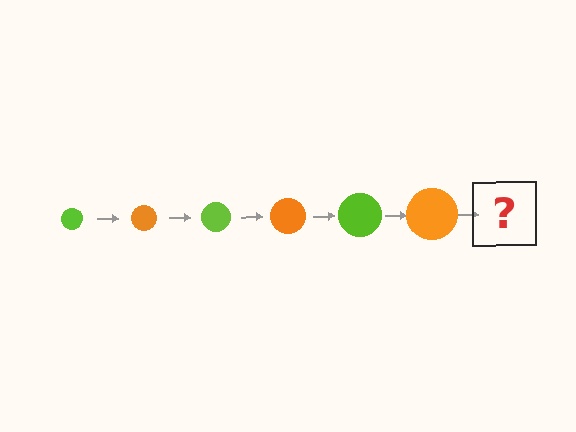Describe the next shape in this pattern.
It should be a lime circle, larger than the previous one.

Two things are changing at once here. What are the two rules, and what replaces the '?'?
The two rules are that the circle grows larger each step and the color cycles through lime and orange. The '?' should be a lime circle, larger than the previous one.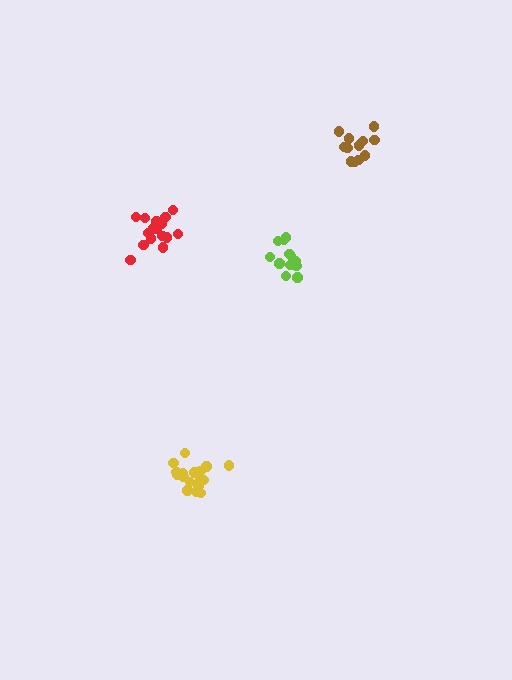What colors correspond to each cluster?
The clusters are colored: red, brown, lime, yellow.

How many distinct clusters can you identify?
There are 4 distinct clusters.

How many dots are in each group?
Group 1: 16 dots, Group 2: 12 dots, Group 3: 12 dots, Group 4: 17 dots (57 total).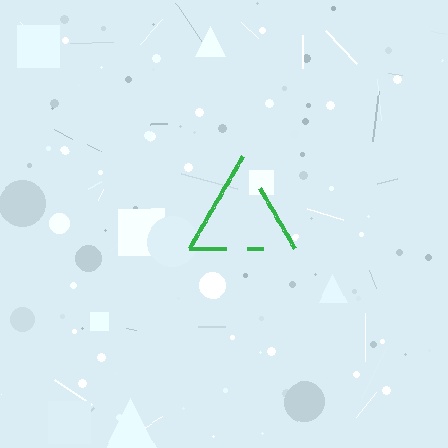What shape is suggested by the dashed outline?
The dashed outline suggests a triangle.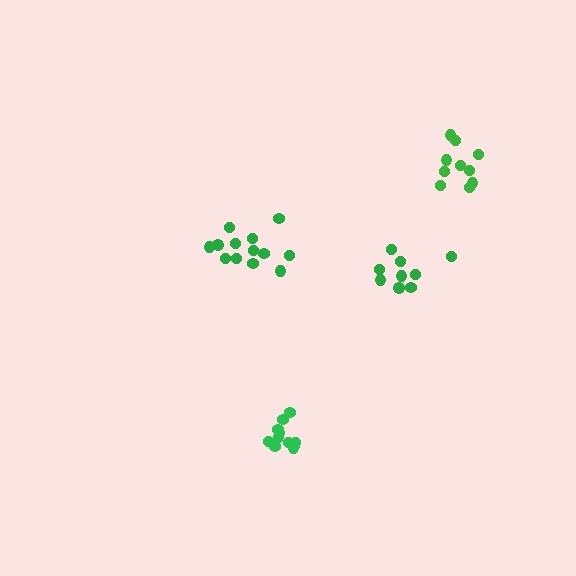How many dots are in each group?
Group 1: 13 dots, Group 2: 10 dots, Group 3: 12 dots, Group 4: 9 dots (44 total).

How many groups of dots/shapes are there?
There are 4 groups.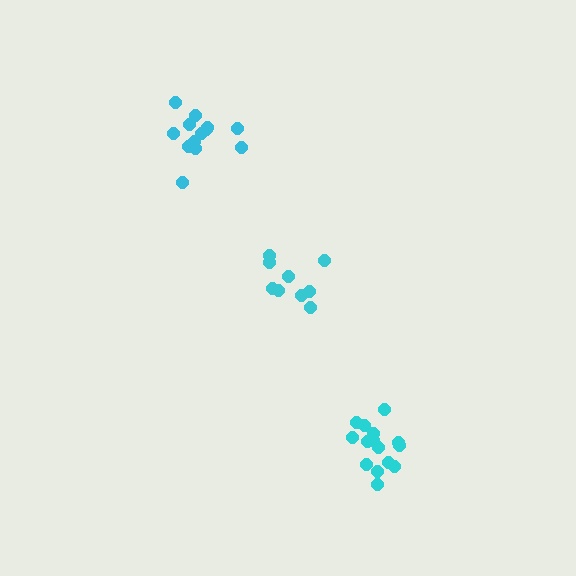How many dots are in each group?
Group 1: 9 dots, Group 2: 15 dots, Group 3: 14 dots (38 total).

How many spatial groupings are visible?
There are 3 spatial groupings.